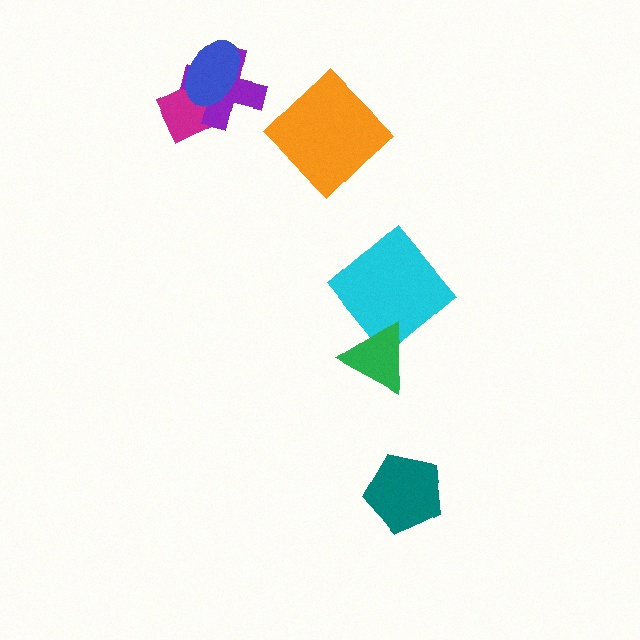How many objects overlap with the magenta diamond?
2 objects overlap with the magenta diamond.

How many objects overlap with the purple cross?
2 objects overlap with the purple cross.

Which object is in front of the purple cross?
The blue ellipse is in front of the purple cross.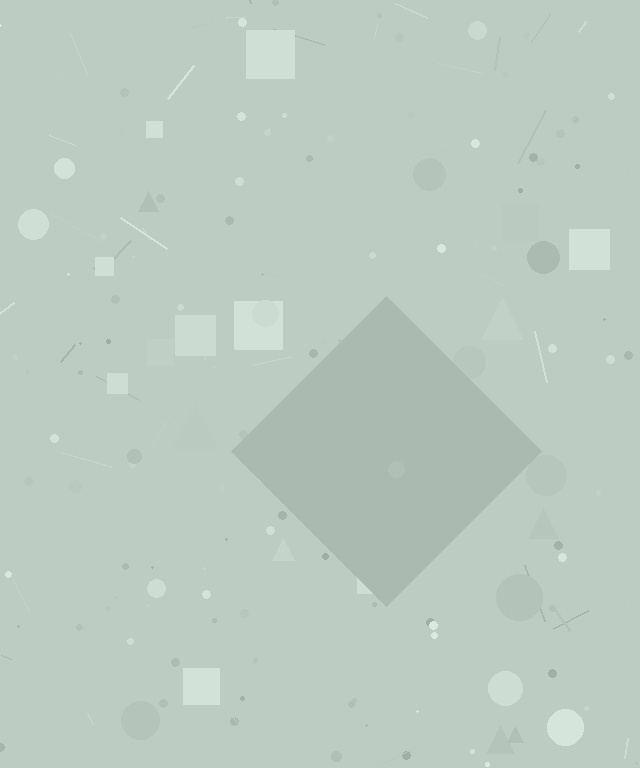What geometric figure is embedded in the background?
A diamond is embedded in the background.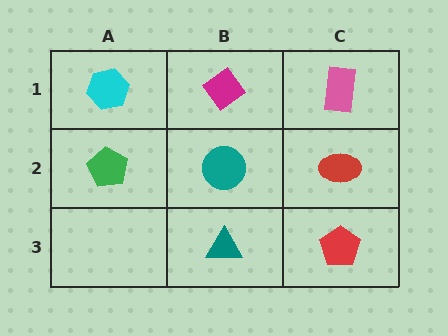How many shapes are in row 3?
2 shapes.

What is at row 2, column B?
A teal circle.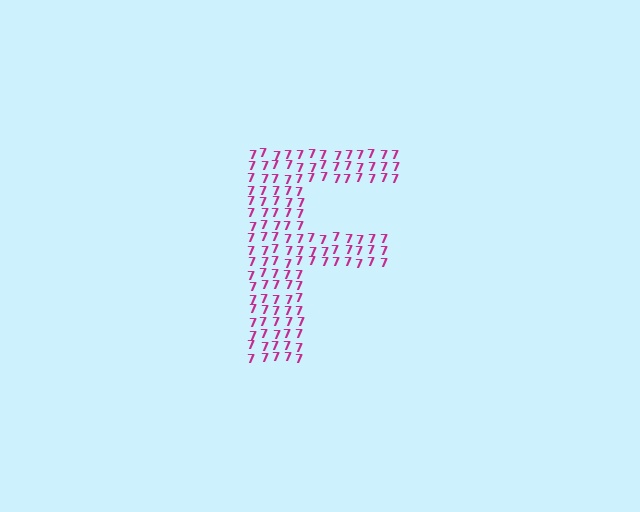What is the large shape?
The large shape is the letter F.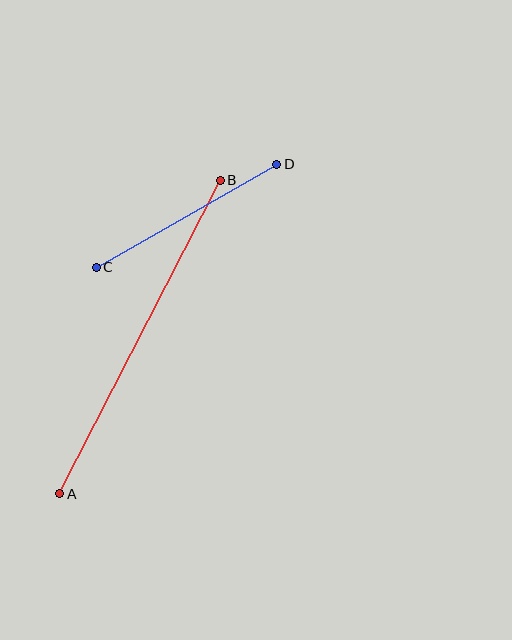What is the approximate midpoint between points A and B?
The midpoint is at approximately (140, 337) pixels.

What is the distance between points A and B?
The distance is approximately 352 pixels.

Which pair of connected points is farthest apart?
Points A and B are farthest apart.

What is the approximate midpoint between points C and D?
The midpoint is at approximately (187, 216) pixels.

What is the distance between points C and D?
The distance is approximately 208 pixels.